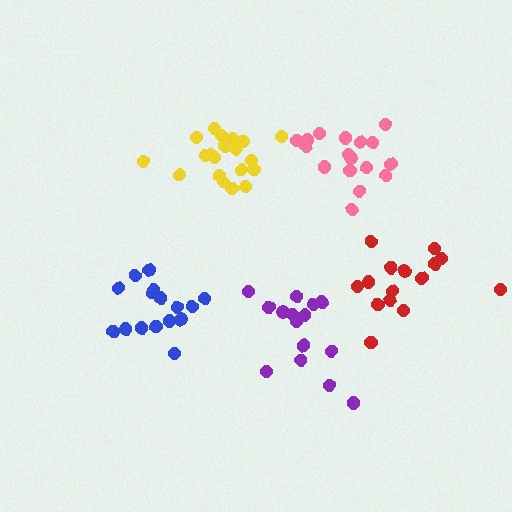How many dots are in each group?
Group 1: 20 dots, Group 2: 16 dots, Group 3: 15 dots, Group 4: 17 dots, Group 5: 16 dots (84 total).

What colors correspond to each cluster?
The clusters are colored: yellow, purple, red, pink, blue.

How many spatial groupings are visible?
There are 5 spatial groupings.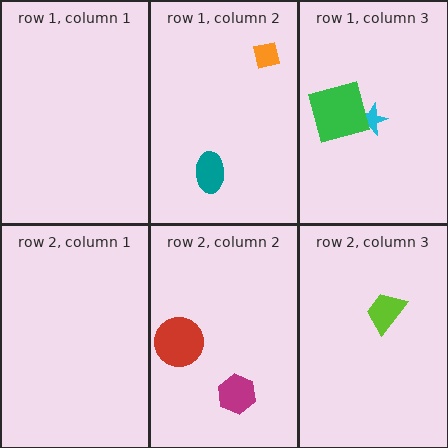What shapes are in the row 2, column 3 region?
The lime trapezoid.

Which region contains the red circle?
The row 2, column 2 region.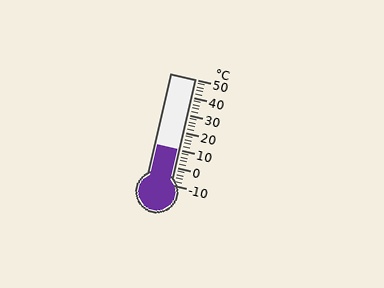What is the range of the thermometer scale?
The thermometer scale ranges from -10°C to 50°C.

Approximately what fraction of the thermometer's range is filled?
The thermometer is filled to approximately 35% of its range.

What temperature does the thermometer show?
The thermometer shows approximately 10°C.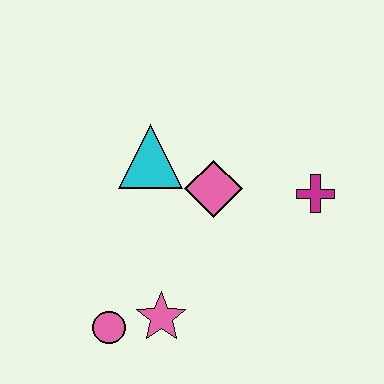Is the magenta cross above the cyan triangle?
No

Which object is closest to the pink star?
The pink circle is closest to the pink star.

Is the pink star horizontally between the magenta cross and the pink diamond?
No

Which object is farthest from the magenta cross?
The pink circle is farthest from the magenta cross.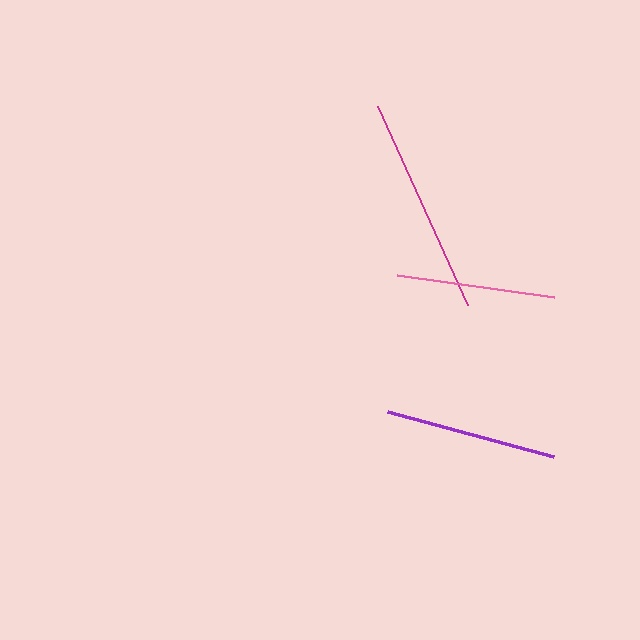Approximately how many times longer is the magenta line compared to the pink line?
The magenta line is approximately 1.4 times the length of the pink line.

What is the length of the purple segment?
The purple segment is approximately 171 pixels long.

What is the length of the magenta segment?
The magenta segment is approximately 219 pixels long.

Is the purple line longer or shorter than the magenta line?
The magenta line is longer than the purple line.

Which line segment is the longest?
The magenta line is the longest at approximately 219 pixels.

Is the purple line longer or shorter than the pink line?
The purple line is longer than the pink line.